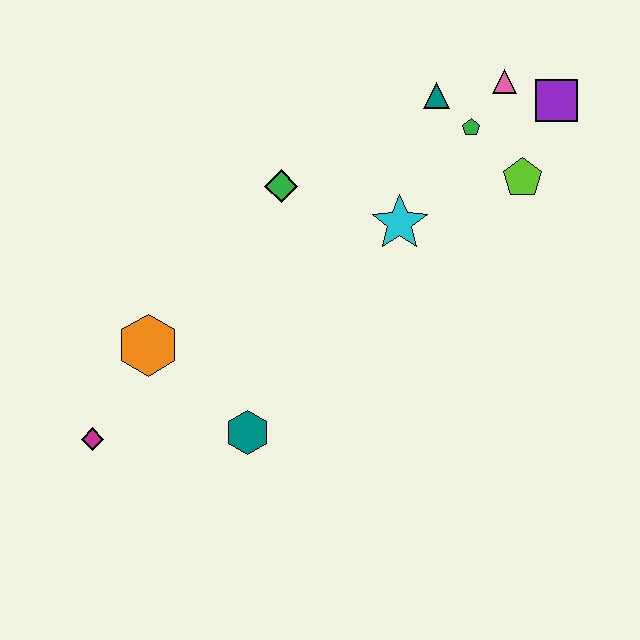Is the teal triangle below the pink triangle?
Yes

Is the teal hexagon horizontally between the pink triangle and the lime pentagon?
No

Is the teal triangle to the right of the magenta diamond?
Yes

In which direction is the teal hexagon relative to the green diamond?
The teal hexagon is below the green diamond.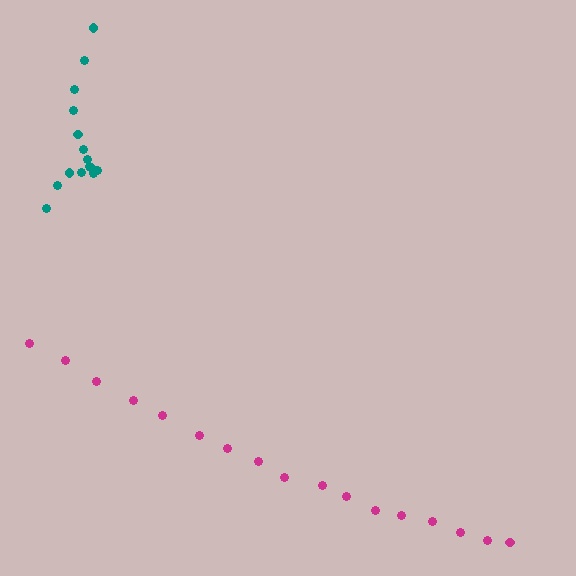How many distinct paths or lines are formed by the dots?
There are 2 distinct paths.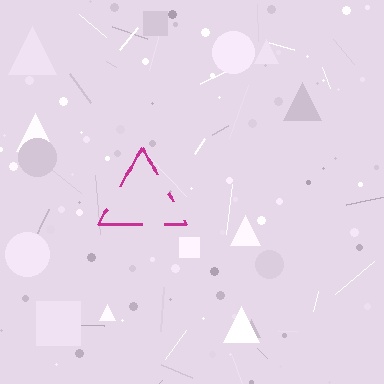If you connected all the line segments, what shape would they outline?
They would outline a triangle.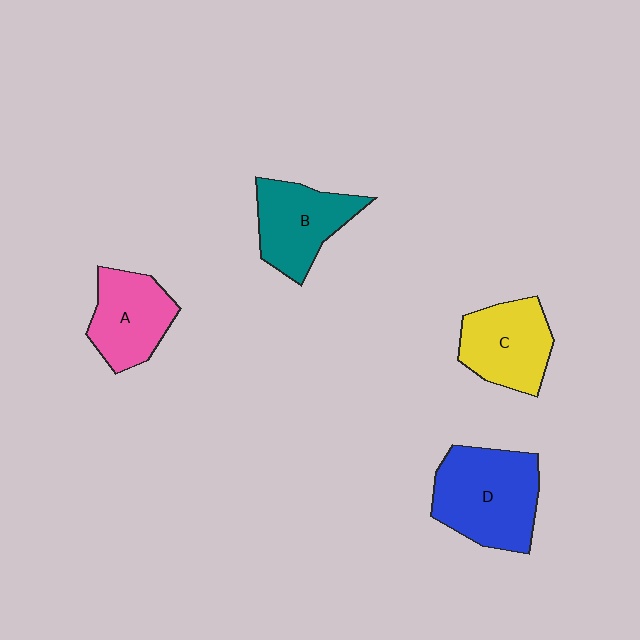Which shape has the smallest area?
Shape A (pink).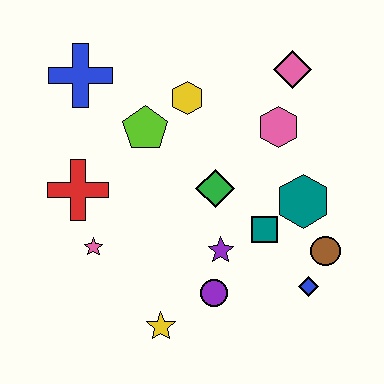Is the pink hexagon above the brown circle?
Yes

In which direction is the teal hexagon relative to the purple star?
The teal hexagon is to the right of the purple star.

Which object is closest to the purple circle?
The purple star is closest to the purple circle.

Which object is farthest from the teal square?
The blue cross is farthest from the teal square.